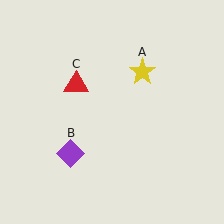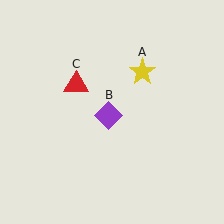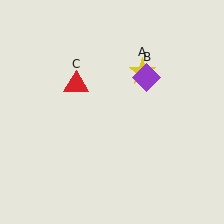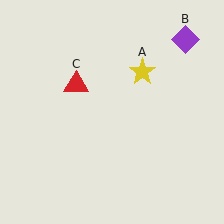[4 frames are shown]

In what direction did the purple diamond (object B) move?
The purple diamond (object B) moved up and to the right.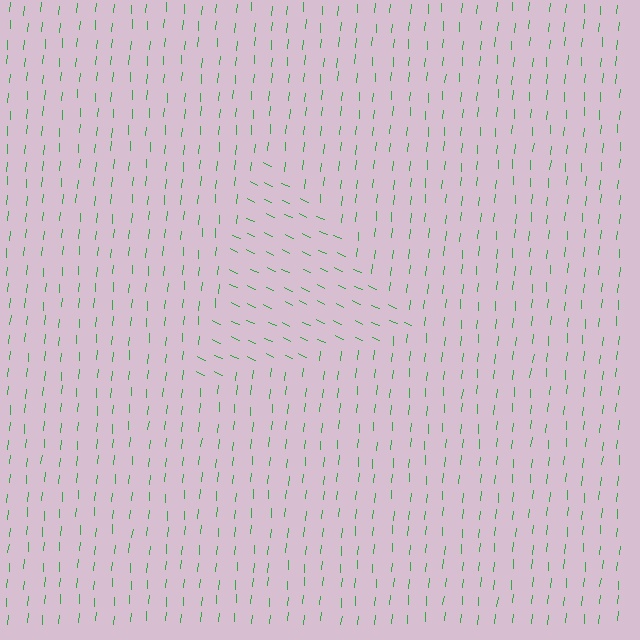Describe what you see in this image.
The image is filled with small green line segments. A triangle region in the image has lines oriented differently from the surrounding lines, creating a visible texture boundary.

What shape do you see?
I see a triangle.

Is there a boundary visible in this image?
Yes, there is a texture boundary formed by a change in line orientation.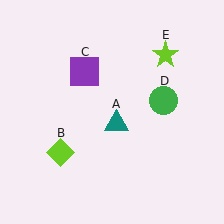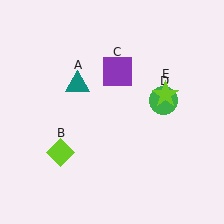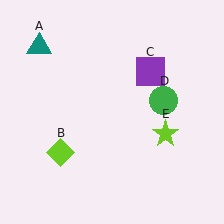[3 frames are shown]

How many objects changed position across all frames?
3 objects changed position: teal triangle (object A), purple square (object C), lime star (object E).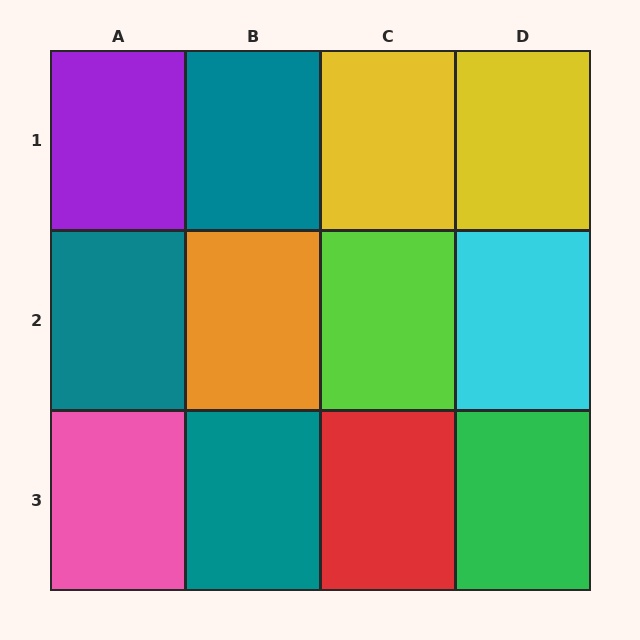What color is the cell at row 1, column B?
Teal.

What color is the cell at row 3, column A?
Pink.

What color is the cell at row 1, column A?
Purple.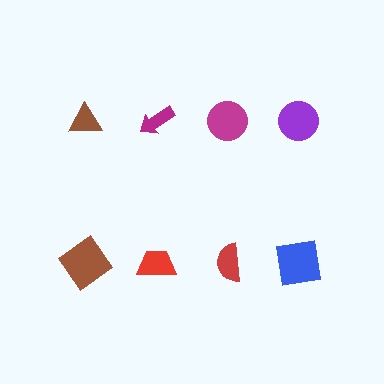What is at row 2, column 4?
A blue square.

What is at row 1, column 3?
A magenta circle.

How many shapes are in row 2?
4 shapes.